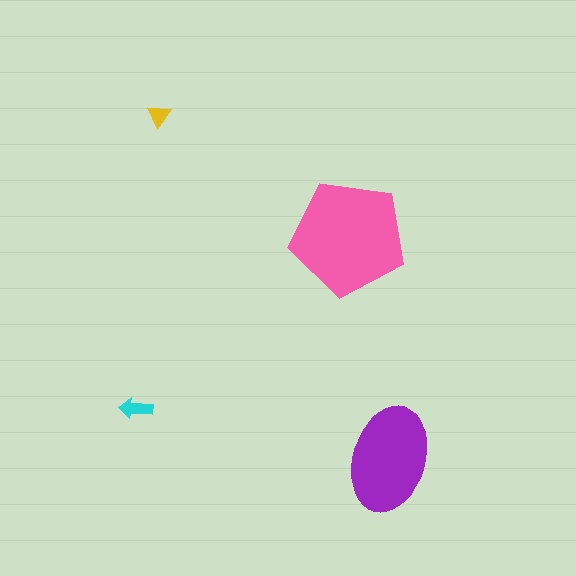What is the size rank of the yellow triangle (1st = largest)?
4th.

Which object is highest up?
The yellow triangle is topmost.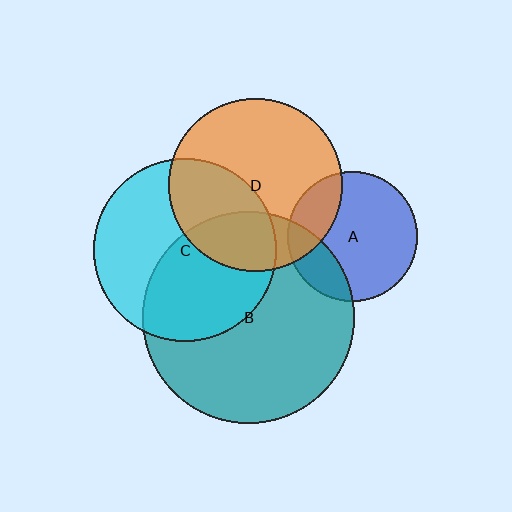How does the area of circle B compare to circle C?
Approximately 1.3 times.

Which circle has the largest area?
Circle B (teal).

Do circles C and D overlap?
Yes.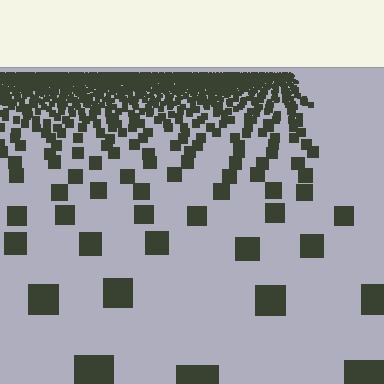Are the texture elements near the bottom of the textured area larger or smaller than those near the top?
Larger. Near the bottom, elements are closer to the viewer and appear at a bigger on-screen size.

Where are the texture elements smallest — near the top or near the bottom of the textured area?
Near the top.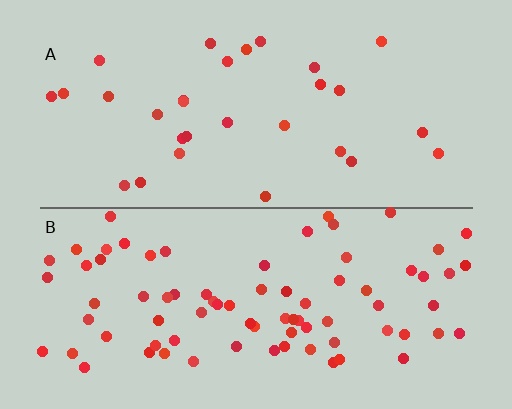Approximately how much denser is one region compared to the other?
Approximately 2.7× — region B over region A.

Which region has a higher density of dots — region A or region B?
B (the bottom).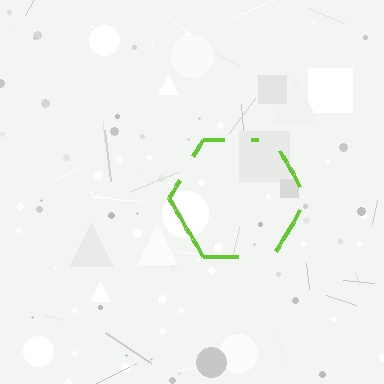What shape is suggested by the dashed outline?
The dashed outline suggests a hexagon.